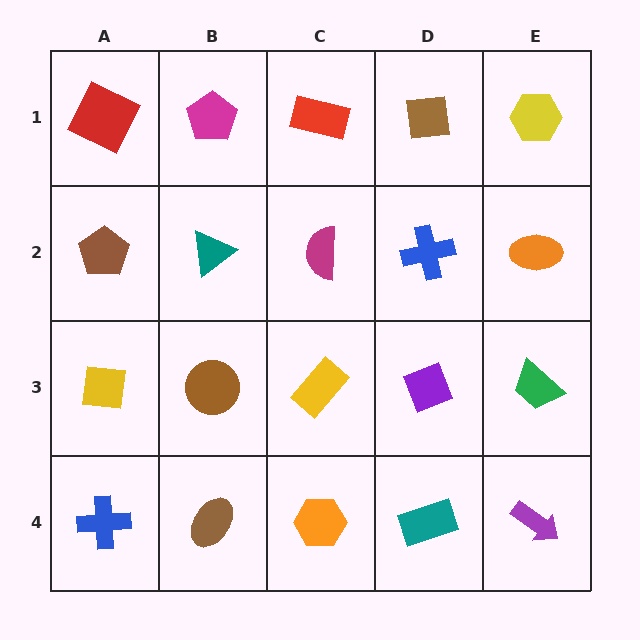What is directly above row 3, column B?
A teal triangle.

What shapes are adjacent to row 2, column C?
A red rectangle (row 1, column C), a yellow rectangle (row 3, column C), a teal triangle (row 2, column B), a blue cross (row 2, column D).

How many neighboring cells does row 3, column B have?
4.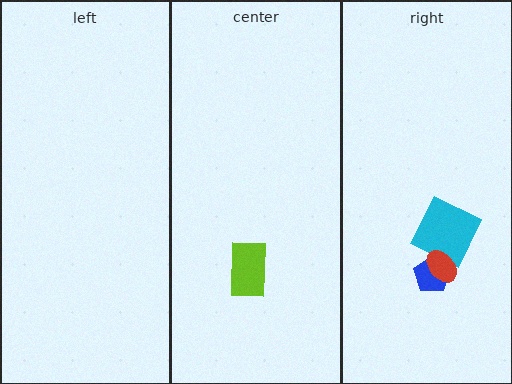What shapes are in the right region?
The cyan square, the blue pentagon, the red ellipse.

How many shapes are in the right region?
3.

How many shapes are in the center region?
1.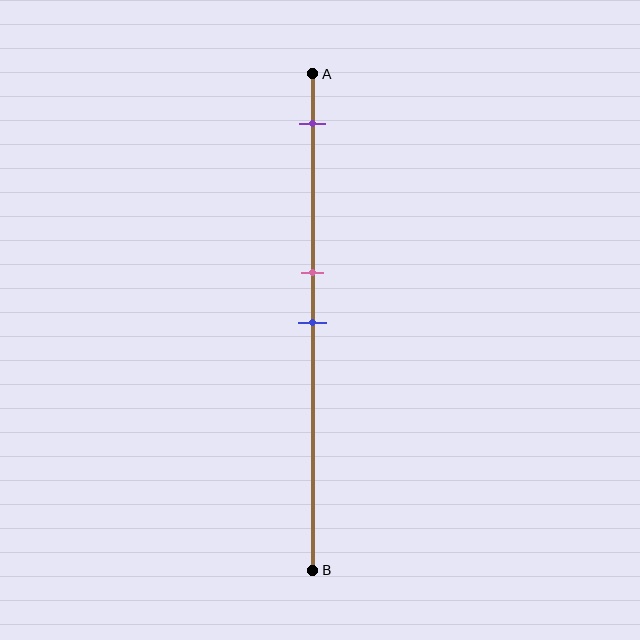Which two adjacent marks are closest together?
The pink and blue marks are the closest adjacent pair.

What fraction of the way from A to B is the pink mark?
The pink mark is approximately 40% (0.4) of the way from A to B.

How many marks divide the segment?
There are 3 marks dividing the segment.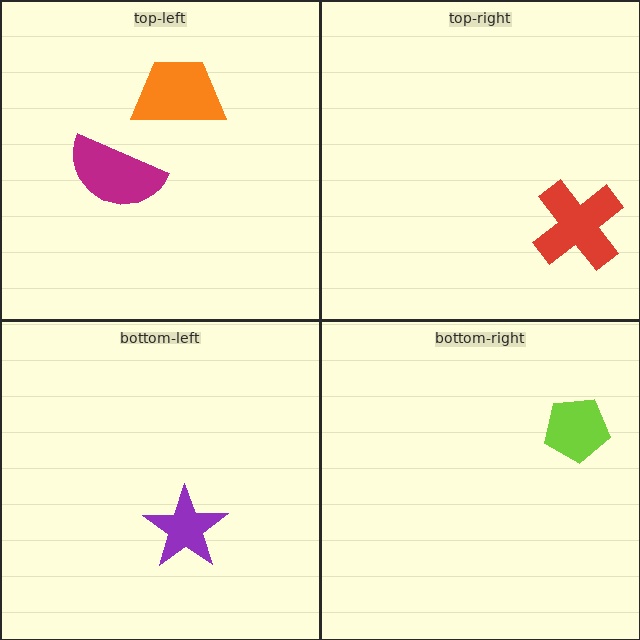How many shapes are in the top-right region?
1.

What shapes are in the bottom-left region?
The purple star.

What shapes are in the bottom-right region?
The lime pentagon.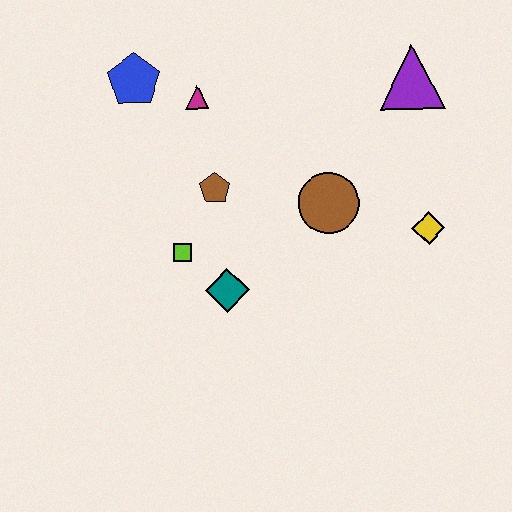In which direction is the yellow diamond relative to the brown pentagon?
The yellow diamond is to the right of the brown pentagon.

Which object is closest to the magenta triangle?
The blue pentagon is closest to the magenta triangle.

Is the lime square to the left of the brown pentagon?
Yes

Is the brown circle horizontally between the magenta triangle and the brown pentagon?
No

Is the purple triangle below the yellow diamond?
No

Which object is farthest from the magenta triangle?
The yellow diamond is farthest from the magenta triangle.